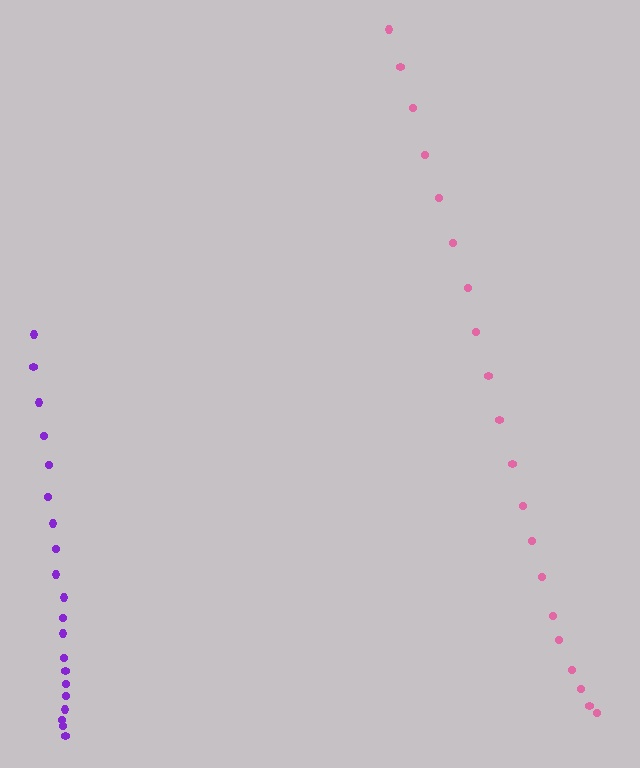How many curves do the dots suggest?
There are 2 distinct paths.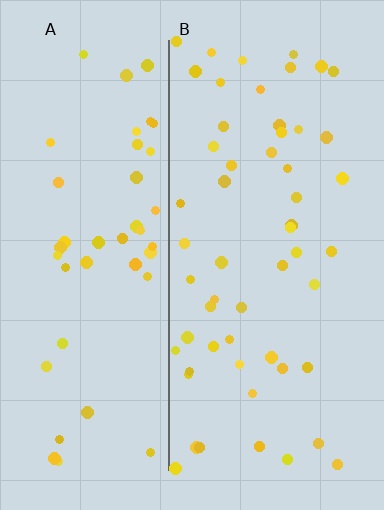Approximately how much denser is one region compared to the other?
Approximately 1.2× — region B over region A.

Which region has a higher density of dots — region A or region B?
B (the right).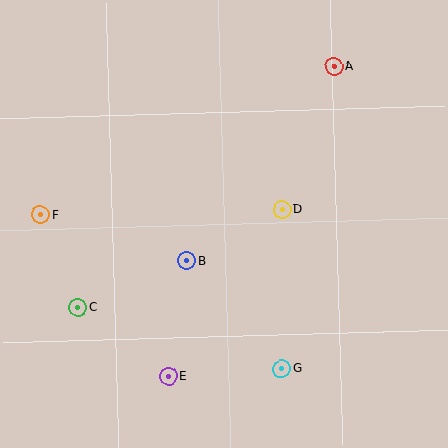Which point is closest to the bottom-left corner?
Point C is closest to the bottom-left corner.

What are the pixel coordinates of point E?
Point E is at (169, 376).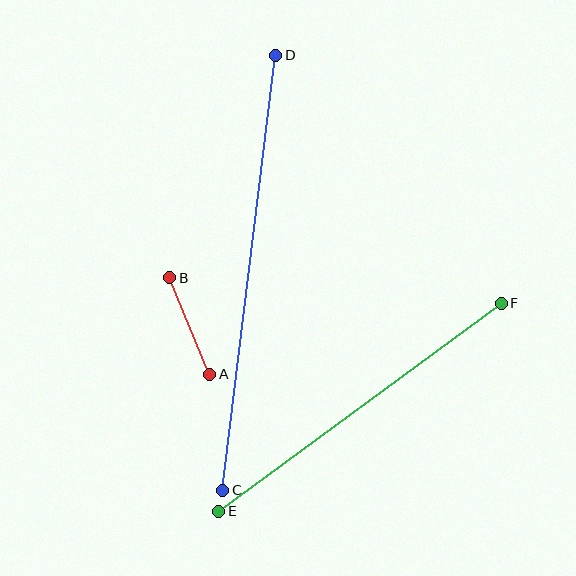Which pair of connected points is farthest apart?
Points C and D are farthest apart.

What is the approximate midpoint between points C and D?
The midpoint is at approximately (249, 273) pixels.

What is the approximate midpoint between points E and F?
The midpoint is at approximately (360, 407) pixels.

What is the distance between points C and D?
The distance is approximately 438 pixels.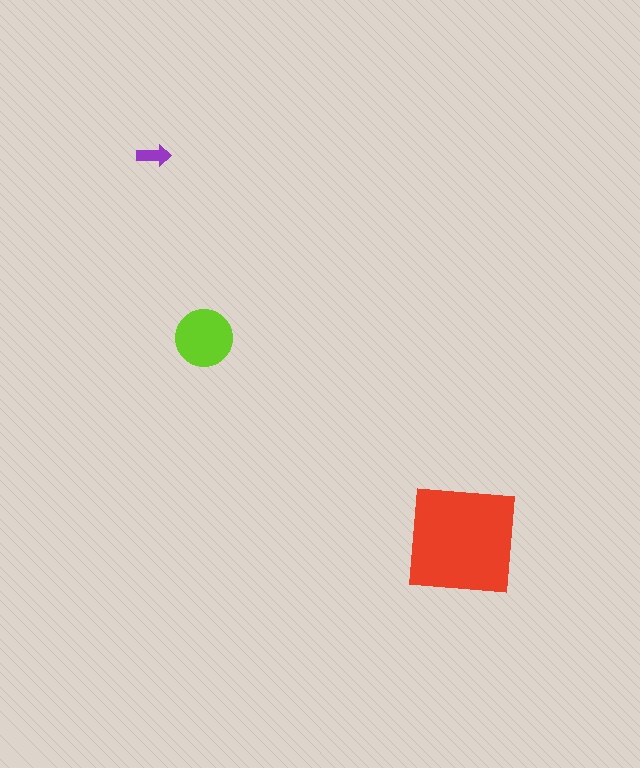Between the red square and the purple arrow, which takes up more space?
The red square.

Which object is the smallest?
The purple arrow.